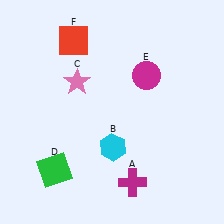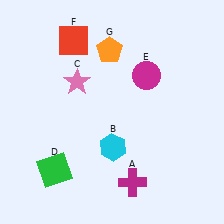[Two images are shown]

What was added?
An orange pentagon (G) was added in Image 2.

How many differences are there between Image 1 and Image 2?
There is 1 difference between the two images.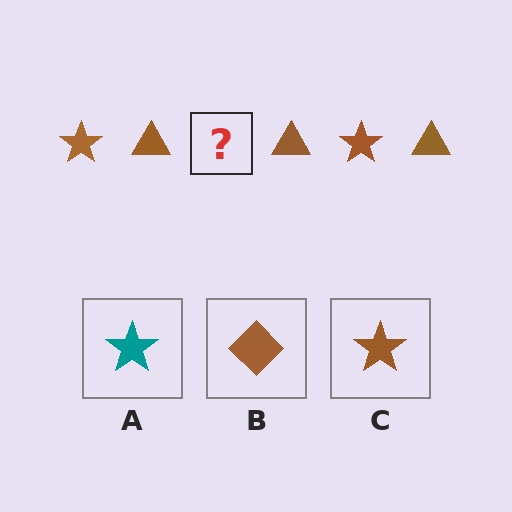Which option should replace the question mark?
Option C.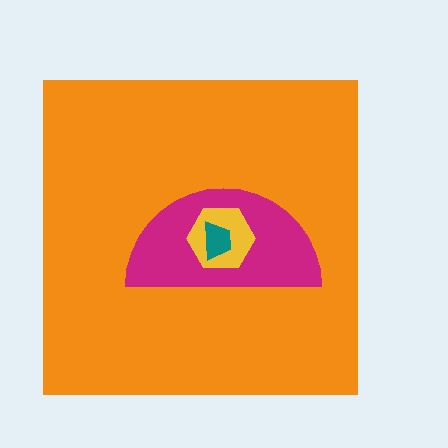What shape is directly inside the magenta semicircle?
The yellow hexagon.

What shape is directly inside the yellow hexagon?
The teal trapezoid.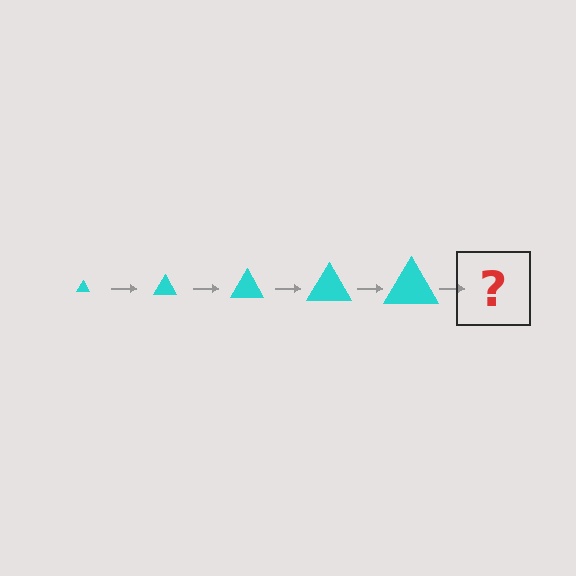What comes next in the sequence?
The next element should be a cyan triangle, larger than the previous one.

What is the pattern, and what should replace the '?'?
The pattern is that the triangle gets progressively larger each step. The '?' should be a cyan triangle, larger than the previous one.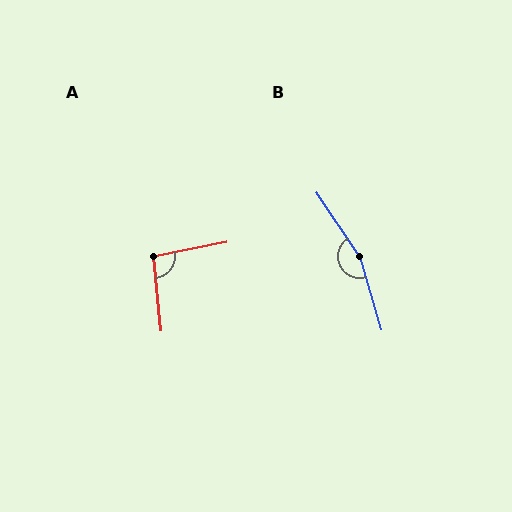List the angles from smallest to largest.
A (95°), B (163°).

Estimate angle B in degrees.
Approximately 163 degrees.